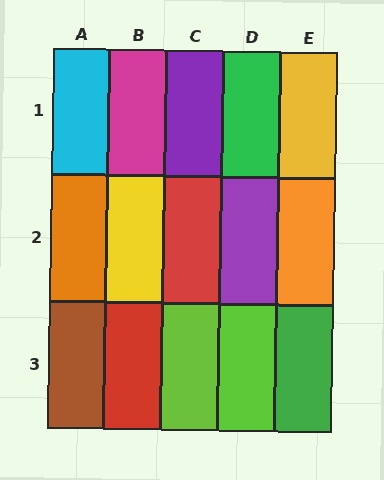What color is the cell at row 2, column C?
Red.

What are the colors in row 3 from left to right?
Brown, red, lime, lime, green.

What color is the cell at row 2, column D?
Purple.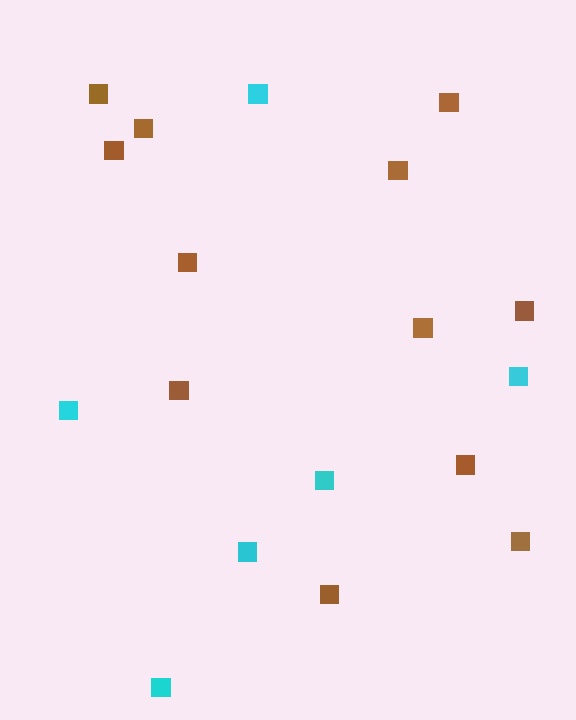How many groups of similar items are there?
There are 2 groups: one group of cyan squares (6) and one group of brown squares (12).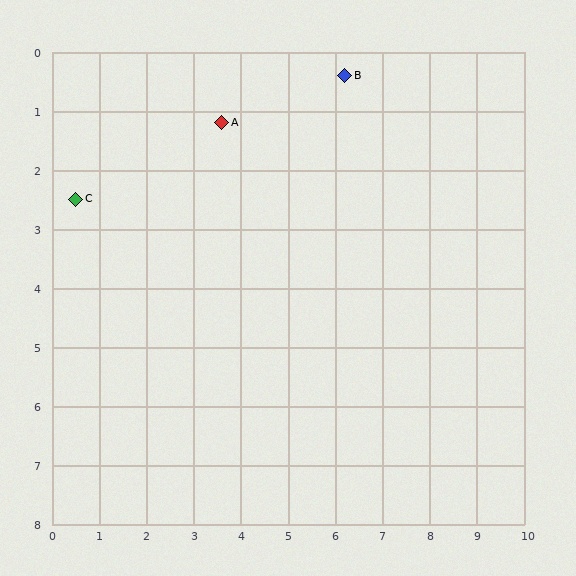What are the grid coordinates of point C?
Point C is at approximately (0.5, 2.5).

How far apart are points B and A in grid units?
Points B and A are about 2.7 grid units apart.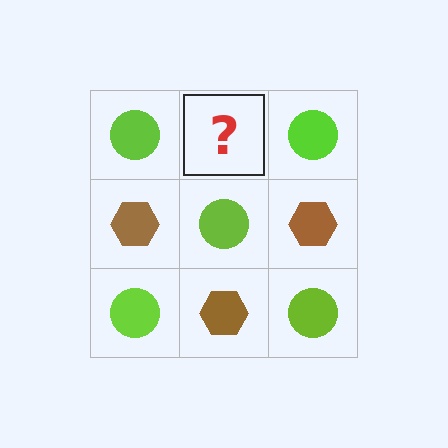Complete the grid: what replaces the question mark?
The question mark should be replaced with a brown hexagon.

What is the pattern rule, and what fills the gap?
The rule is that it alternates lime circle and brown hexagon in a checkerboard pattern. The gap should be filled with a brown hexagon.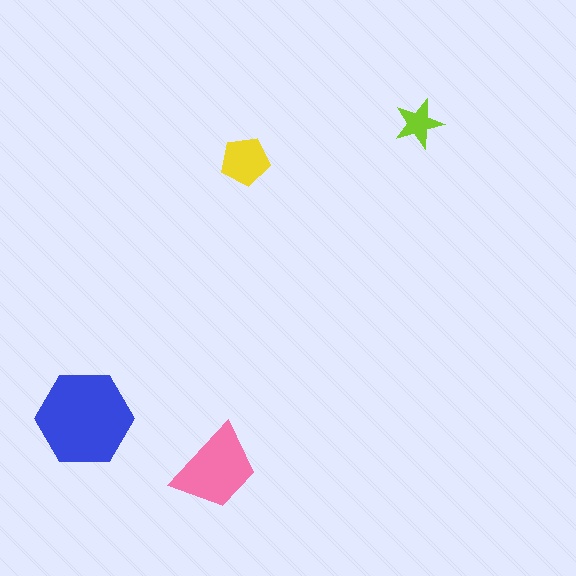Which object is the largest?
The blue hexagon.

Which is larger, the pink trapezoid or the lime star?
The pink trapezoid.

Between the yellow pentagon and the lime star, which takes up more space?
The yellow pentagon.